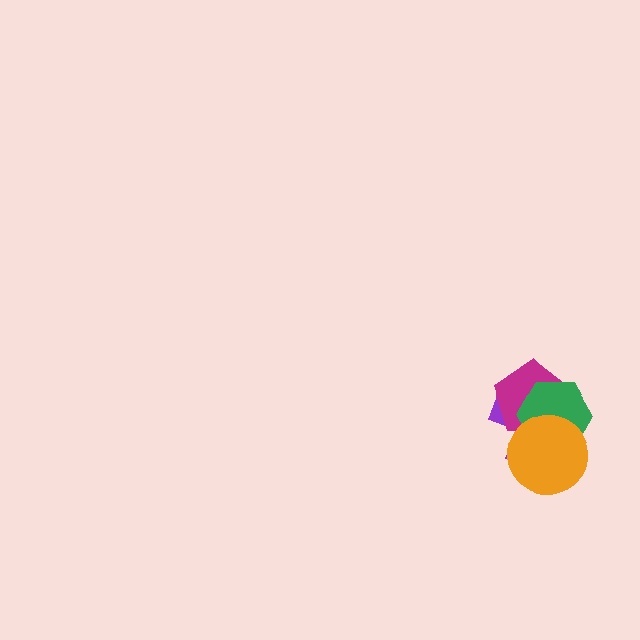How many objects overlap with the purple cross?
3 objects overlap with the purple cross.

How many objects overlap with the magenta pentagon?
3 objects overlap with the magenta pentagon.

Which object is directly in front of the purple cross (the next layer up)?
The magenta pentagon is directly in front of the purple cross.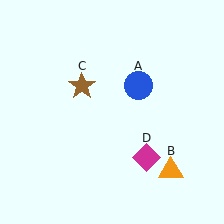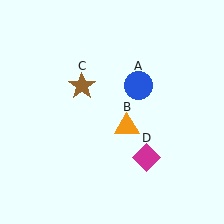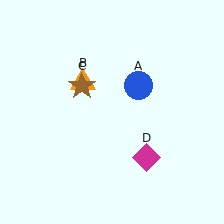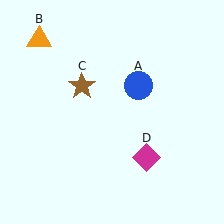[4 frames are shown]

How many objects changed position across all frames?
1 object changed position: orange triangle (object B).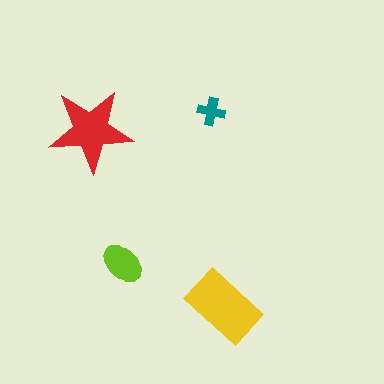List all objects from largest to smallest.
The yellow rectangle, the red star, the lime ellipse, the teal cross.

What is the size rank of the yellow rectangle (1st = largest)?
1st.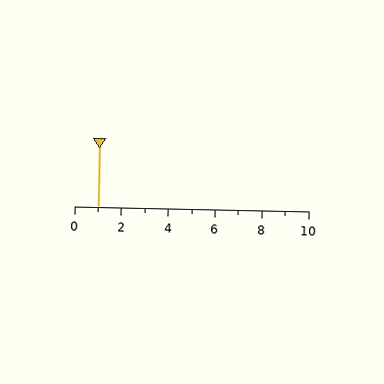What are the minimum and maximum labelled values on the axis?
The axis runs from 0 to 10.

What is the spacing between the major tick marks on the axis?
The major ticks are spaced 2 apart.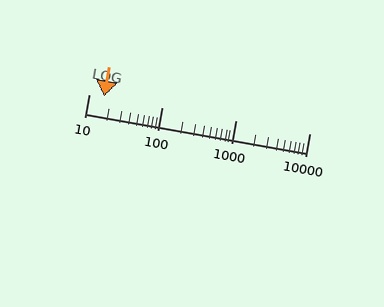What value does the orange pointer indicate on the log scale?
The pointer indicates approximately 16.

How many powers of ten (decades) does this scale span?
The scale spans 3 decades, from 10 to 10000.